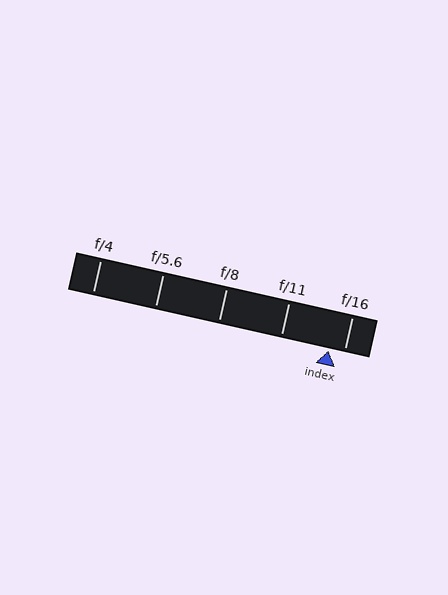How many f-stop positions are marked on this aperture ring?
There are 5 f-stop positions marked.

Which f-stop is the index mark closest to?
The index mark is closest to f/16.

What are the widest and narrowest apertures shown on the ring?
The widest aperture shown is f/4 and the narrowest is f/16.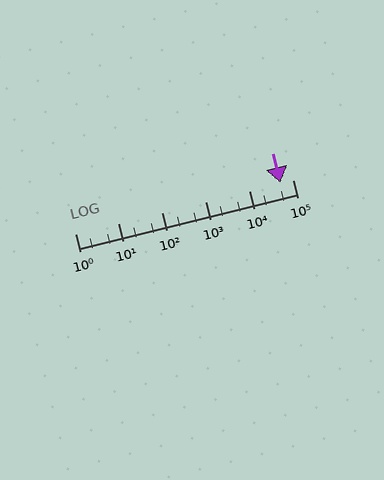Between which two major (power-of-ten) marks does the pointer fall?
The pointer is between 10000 and 100000.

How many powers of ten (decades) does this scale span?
The scale spans 5 decades, from 1 to 100000.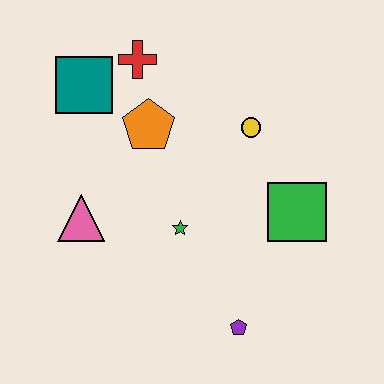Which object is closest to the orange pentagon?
The red cross is closest to the orange pentagon.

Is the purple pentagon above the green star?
No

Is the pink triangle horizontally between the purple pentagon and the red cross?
No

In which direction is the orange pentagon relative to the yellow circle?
The orange pentagon is to the left of the yellow circle.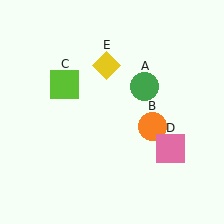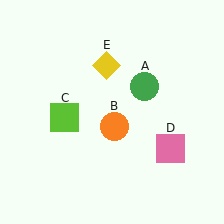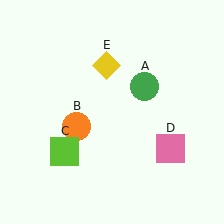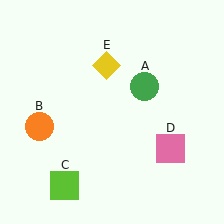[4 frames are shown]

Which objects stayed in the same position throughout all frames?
Green circle (object A) and pink square (object D) and yellow diamond (object E) remained stationary.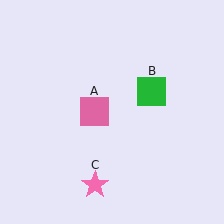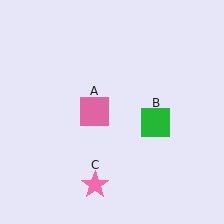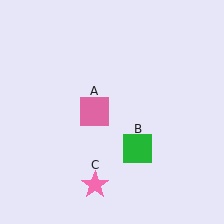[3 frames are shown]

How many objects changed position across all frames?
1 object changed position: green square (object B).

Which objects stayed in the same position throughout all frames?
Pink square (object A) and pink star (object C) remained stationary.